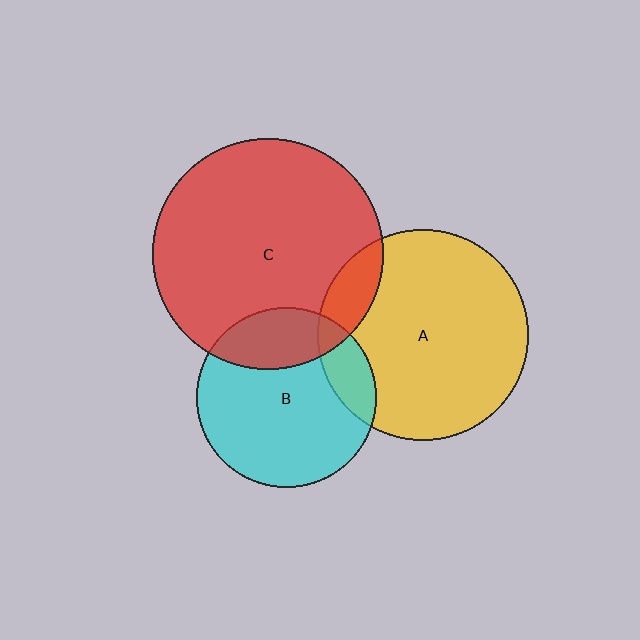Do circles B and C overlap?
Yes.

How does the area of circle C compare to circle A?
Approximately 1.2 times.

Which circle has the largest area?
Circle C (red).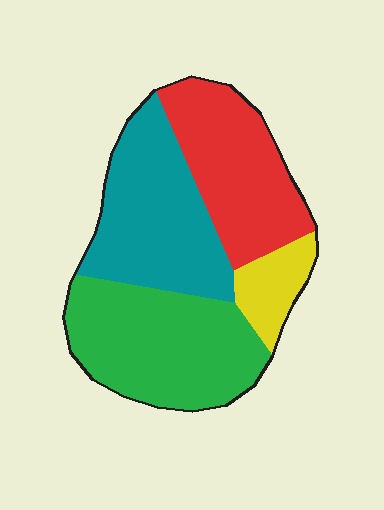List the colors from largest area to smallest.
From largest to smallest: green, teal, red, yellow.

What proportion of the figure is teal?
Teal takes up about one third (1/3) of the figure.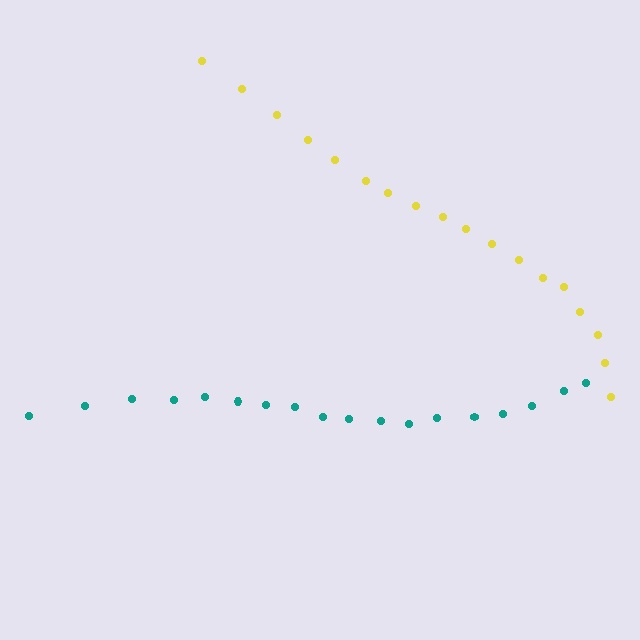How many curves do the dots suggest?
There are 2 distinct paths.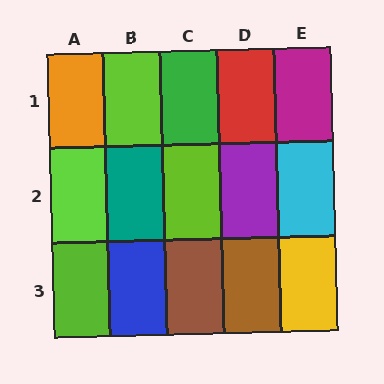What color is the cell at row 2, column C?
Lime.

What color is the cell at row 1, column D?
Red.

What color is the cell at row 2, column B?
Teal.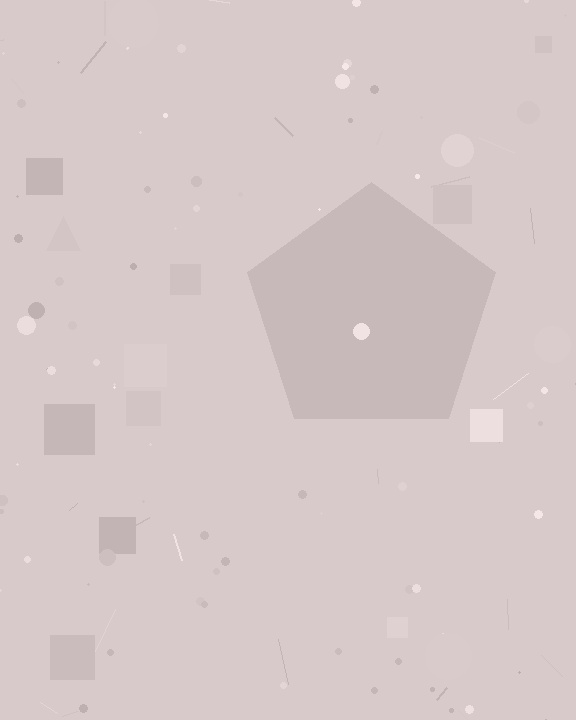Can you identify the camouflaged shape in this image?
The camouflaged shape is a pentagon.